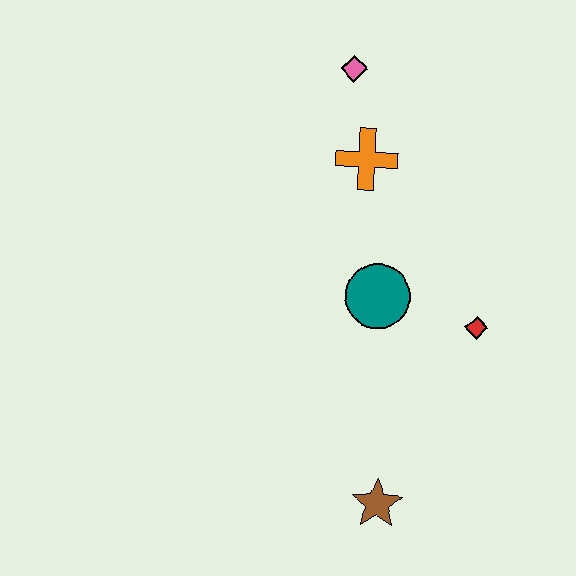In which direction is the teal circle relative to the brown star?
The teal circle is above the brown star.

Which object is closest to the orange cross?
The pink diamond is closest to the orange cross.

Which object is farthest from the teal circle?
The pink diamond is farthest from the teal circle.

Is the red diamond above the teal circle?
No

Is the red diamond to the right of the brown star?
Yes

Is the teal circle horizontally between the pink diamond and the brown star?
Yes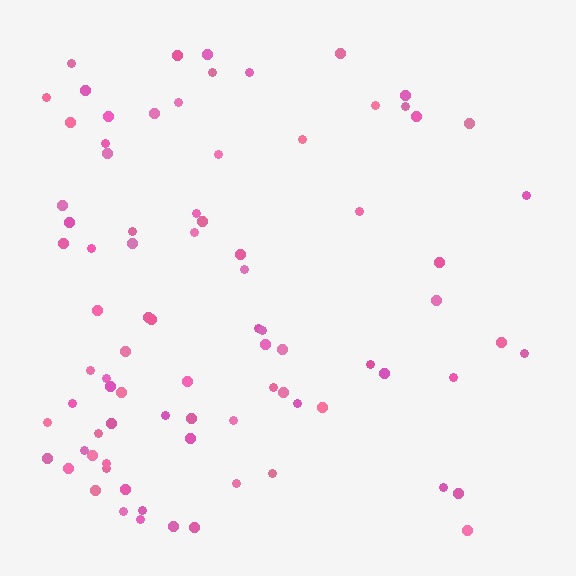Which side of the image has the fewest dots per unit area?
The right.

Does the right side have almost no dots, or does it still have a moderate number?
Still a moderate number, just noticeably fewer than the left.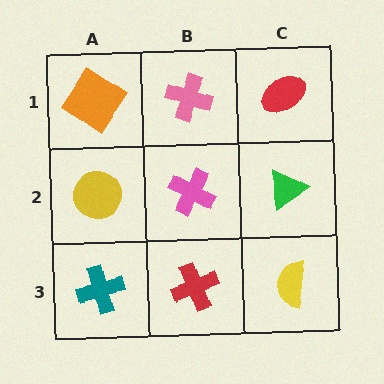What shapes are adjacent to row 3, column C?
A green triangle (row 2, column C), a red cross (row 3, column B).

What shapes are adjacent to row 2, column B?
A pink cross (row 1, column B), a red cross (row 3, column B), a yellow circle (row 2, column A), a green triangle (row 2, column C).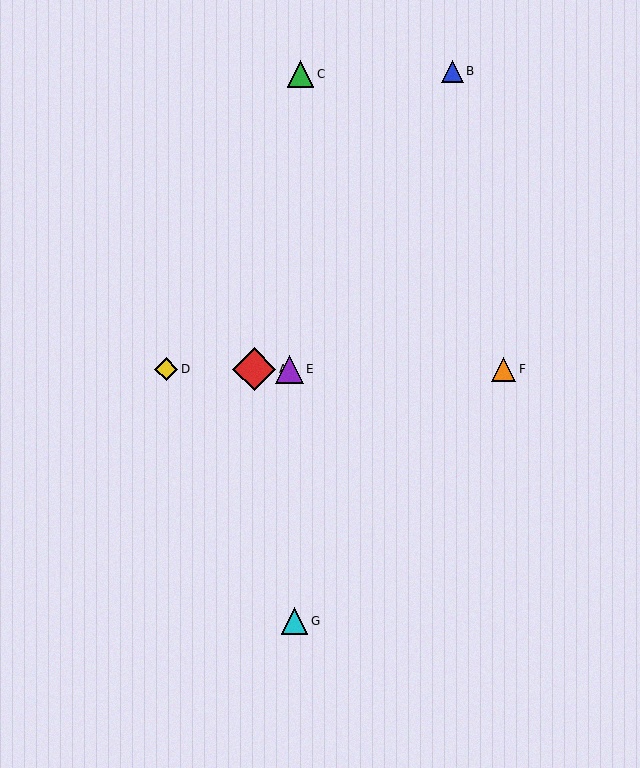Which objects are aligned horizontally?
Objects A, D, E, F are aligned horizontally.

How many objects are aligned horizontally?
4 objects (A, D, E, F) are aligned horizontally.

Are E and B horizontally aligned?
No, E is at y≈369 and B is at y≈71.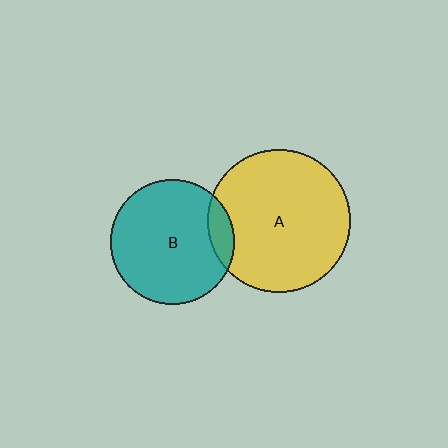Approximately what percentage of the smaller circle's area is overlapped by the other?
Approximately 10%.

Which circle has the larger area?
Circle A (yellow).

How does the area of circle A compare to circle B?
Approximately 1.3 times.